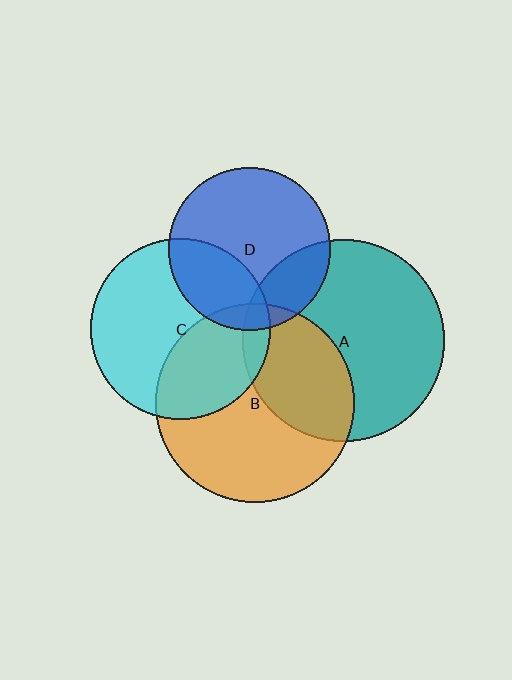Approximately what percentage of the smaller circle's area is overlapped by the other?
Approximately 20%.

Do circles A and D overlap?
Yes.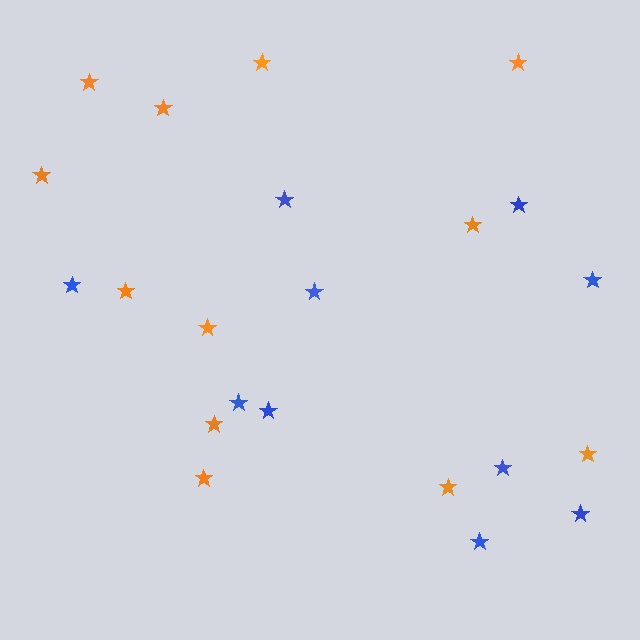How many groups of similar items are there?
There are 2 groups: one group of blue stars (10) and one group of orange stars (12).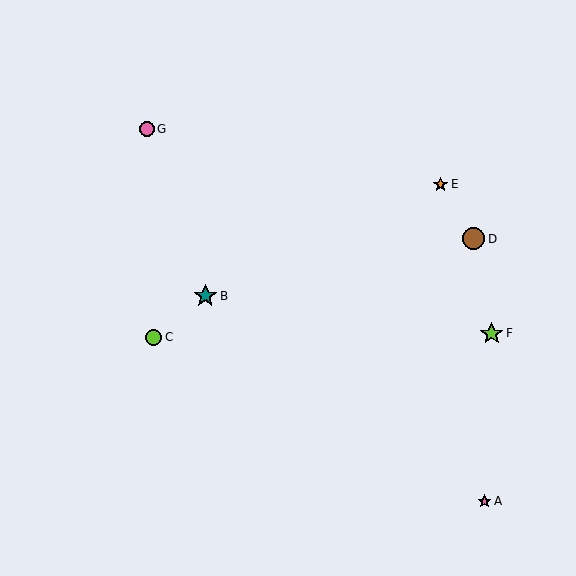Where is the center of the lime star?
The center of the lime star is at (492, 333).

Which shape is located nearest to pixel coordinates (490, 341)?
The lime star (labeled F) at (492, 333) is nearest to that location.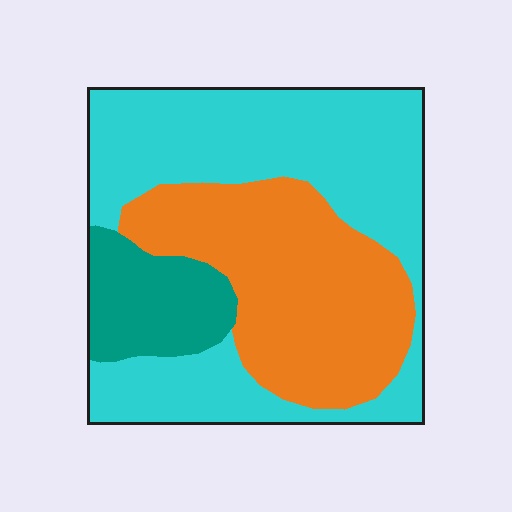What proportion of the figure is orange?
Orange takes up about three eighths (3/8) of the figure.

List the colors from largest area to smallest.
From largest to smallest: cyan, orange, teal.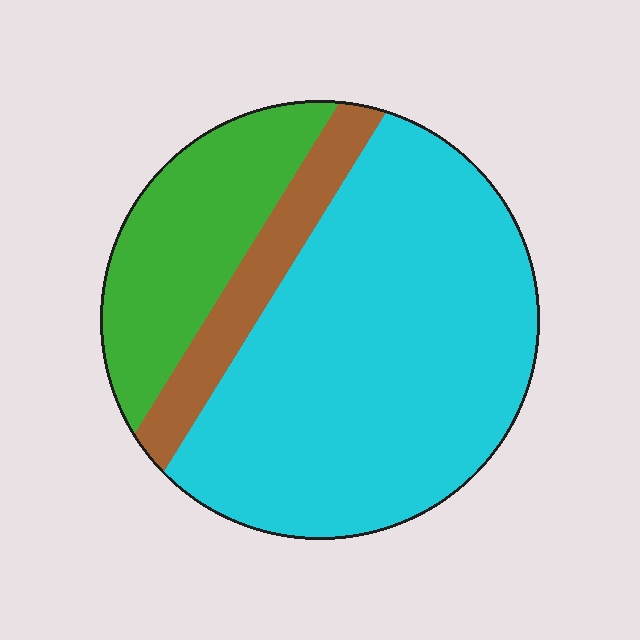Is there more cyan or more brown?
Cyan.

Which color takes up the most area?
Cyan, at roughly 65%.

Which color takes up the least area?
Brown, at roughly 10%.